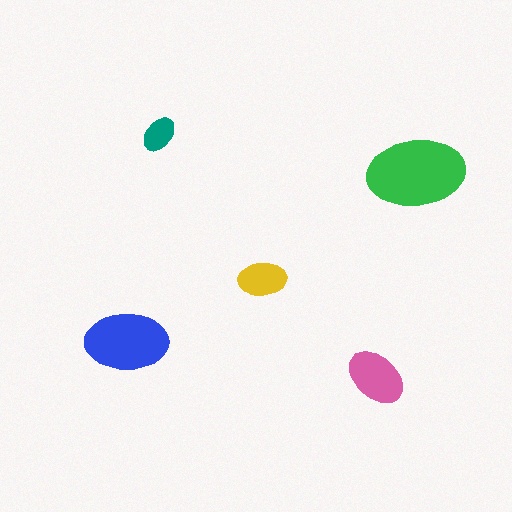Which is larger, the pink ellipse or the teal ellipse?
The pink one.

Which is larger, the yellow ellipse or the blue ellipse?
The blue one.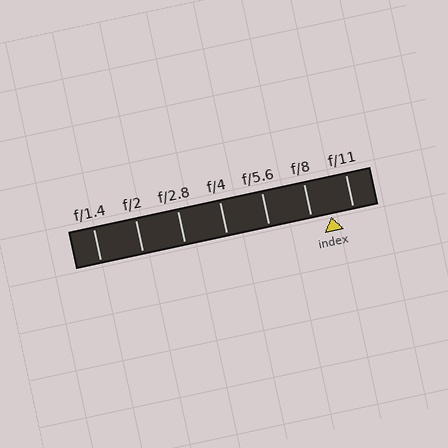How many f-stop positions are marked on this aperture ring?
There are 7 f-stop positions marked.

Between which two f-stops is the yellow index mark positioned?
The index mark is between f/8 and f/11.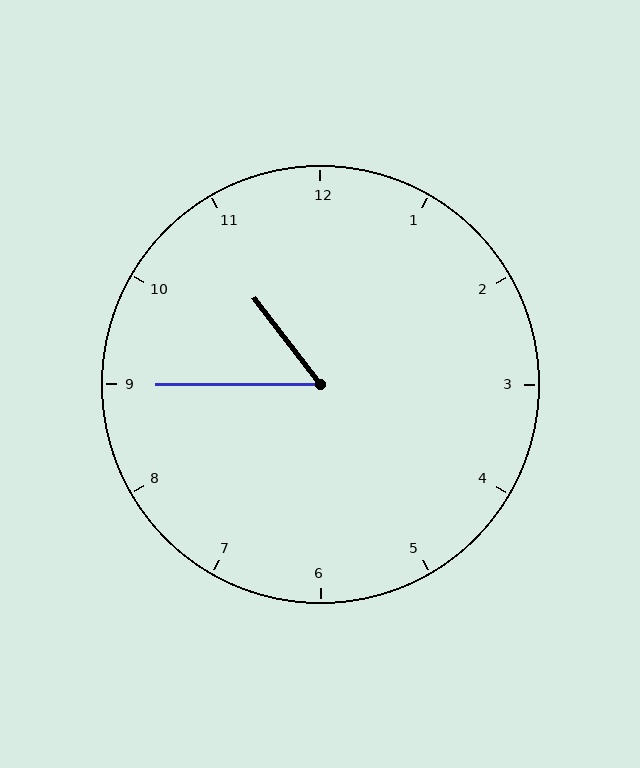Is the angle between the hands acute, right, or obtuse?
It is acute.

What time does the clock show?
10:45.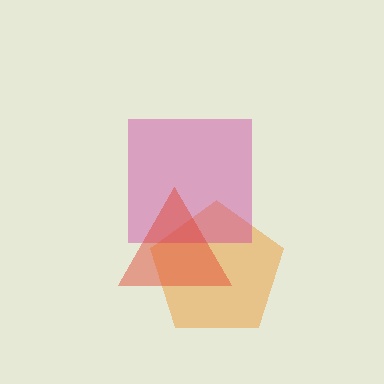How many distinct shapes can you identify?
There are 3 distinct shapes: an orange pentagon, a magenta square, a red triangle.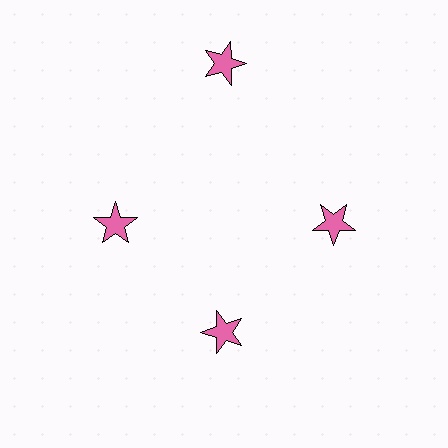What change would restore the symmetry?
The symmetry would be restored by moving it inward, back onto the ring so that all 4 stars sit at equal angles and equal distance from the center.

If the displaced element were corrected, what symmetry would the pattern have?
It would have 4-fold rotational symmetry — the pattern would map onto itself every 90 degrees.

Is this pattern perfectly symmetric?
No. The 4 pink stars are arranged in a ring, but one element near the 12 o'clock position is pushed outward from the center, breaking the 4-fold rotational symmetry.